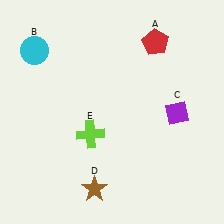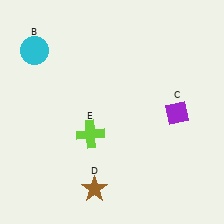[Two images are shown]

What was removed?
The red pentagon (A) was removed in Image 2.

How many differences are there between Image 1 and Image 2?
There is 1 difference between the two images.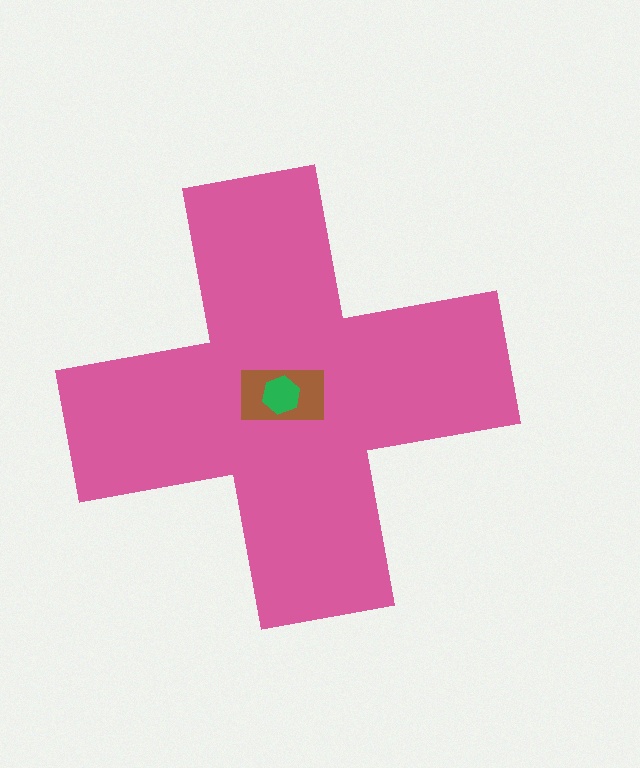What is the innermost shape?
The green hexagon.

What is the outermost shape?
The pink cross.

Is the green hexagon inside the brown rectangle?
Yes.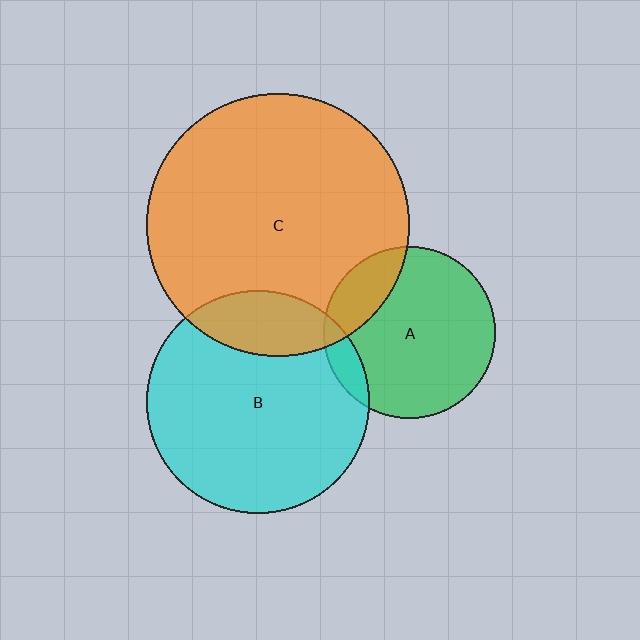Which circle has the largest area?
Circle C (orange).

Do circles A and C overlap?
Yes.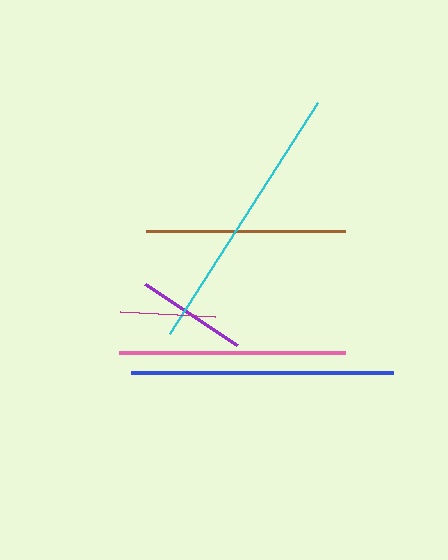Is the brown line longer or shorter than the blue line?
The blue line is longer than the brown line.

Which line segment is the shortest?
The magenta line is the shortest at approximately 96 pixels.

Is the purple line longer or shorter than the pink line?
The pink line is longer than the purple line.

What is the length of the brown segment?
The brown segment is approximately 199 pixels long.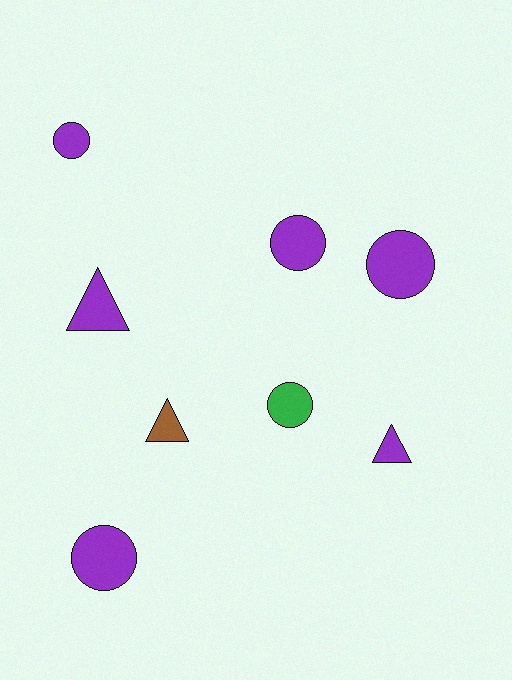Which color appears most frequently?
Purple, with 6 objects.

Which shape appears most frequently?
Circle, with 5 objects.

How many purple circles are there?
There are 4 purple circles.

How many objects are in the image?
There are 8 objects.